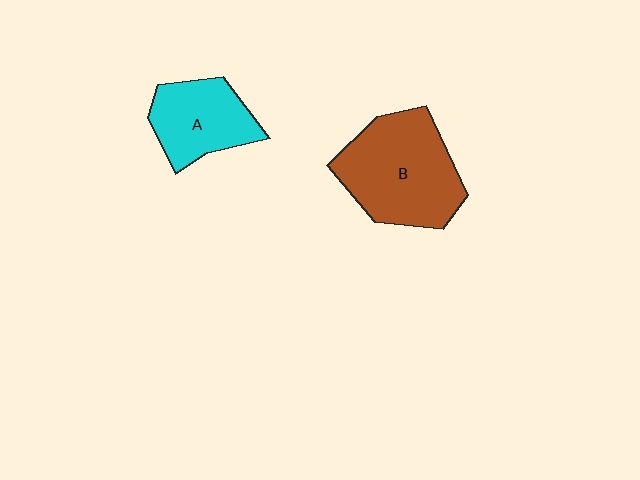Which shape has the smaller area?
Shape A (cyan).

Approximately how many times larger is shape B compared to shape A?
Approximately 1.6 times.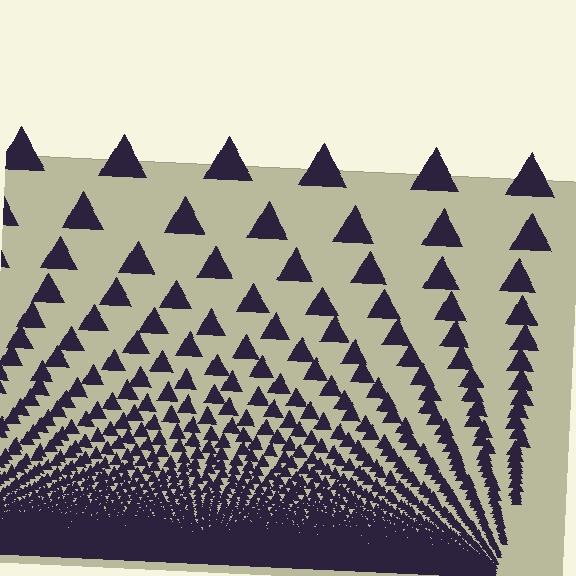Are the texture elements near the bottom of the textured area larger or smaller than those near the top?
Smaller. The gradient is inverted — elements near the bottom are smaller and denser.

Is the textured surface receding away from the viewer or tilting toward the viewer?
The surface appears to tilt toward the viewer. Texture elements get larger and sparser toward the top.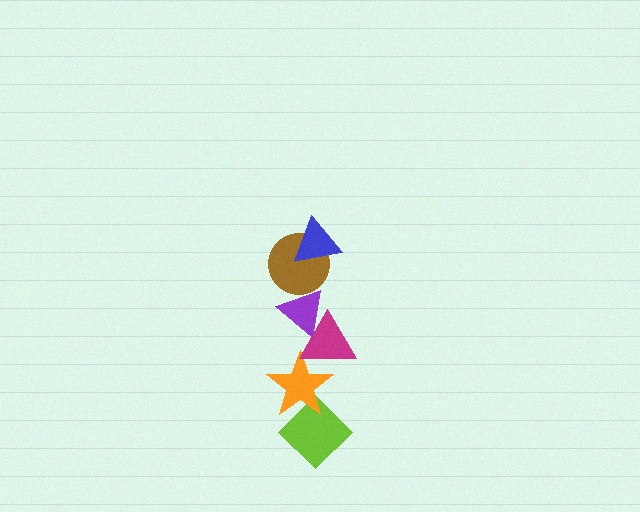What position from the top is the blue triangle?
The blue triangle is 1st from the top.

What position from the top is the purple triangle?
The purple triangle is 3rd from the top.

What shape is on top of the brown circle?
The blue triangle is on top of the brown circle.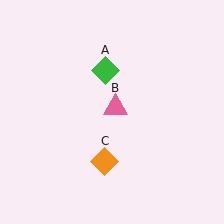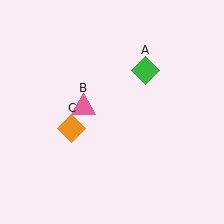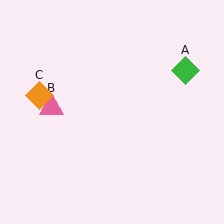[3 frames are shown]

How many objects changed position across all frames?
3 objects changed position: green diamond (object A), pink triangle (object B), orange diamond (object C).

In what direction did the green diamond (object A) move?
The green diamond (object A) moved right.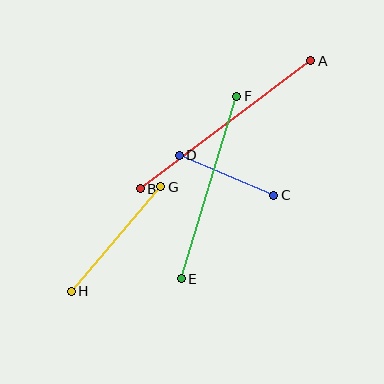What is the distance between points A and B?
The distance is approximately 213 pixels.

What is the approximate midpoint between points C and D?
The midpoint is at approximately (226, 175) pixels.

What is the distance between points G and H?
The distance is approximately 138 pixels.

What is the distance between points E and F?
The distance is approximately 191 pixels.